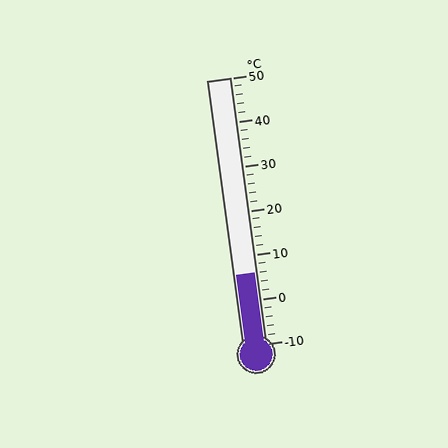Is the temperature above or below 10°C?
The temperature is below 10°C.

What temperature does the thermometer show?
The thermometer shows approximately 6°C.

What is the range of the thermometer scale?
The thermometer scale ranges from -10°C to 50°C.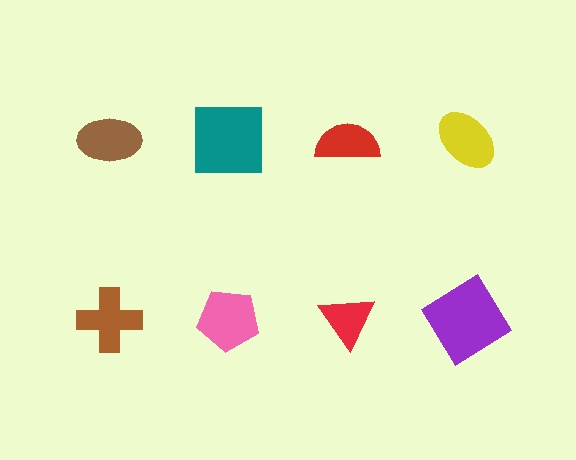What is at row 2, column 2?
A pink pentagon.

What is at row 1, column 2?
A teal square.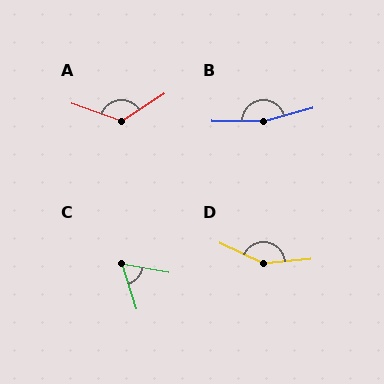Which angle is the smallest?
C, at approximately 62 degrees.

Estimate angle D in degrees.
Approximately 150 degrees.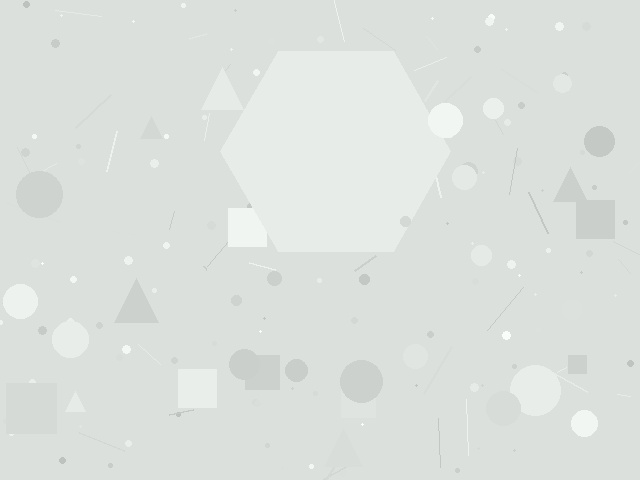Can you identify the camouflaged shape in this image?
The camouflaged shape is a hexagon.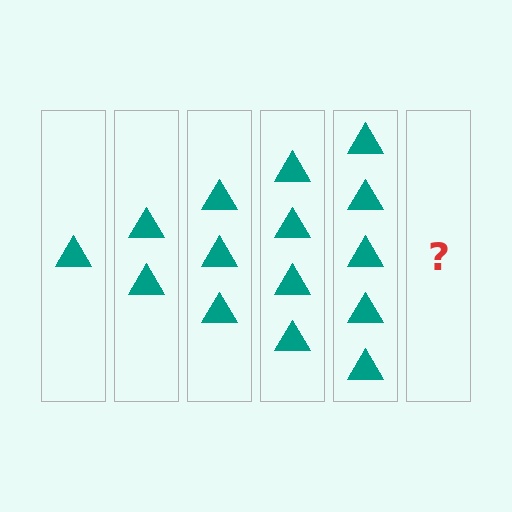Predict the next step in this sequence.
The next step is 6 triangles.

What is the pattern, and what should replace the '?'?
The pattern is that each step adds one more triangle. The '?' should be 6 triangles.